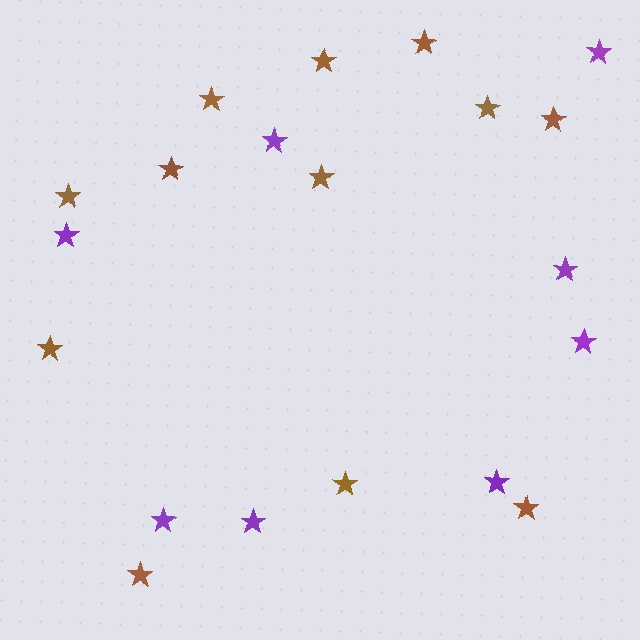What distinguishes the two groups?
There are 2 groups: one group of brown stars (12) and one group of purple stars (8).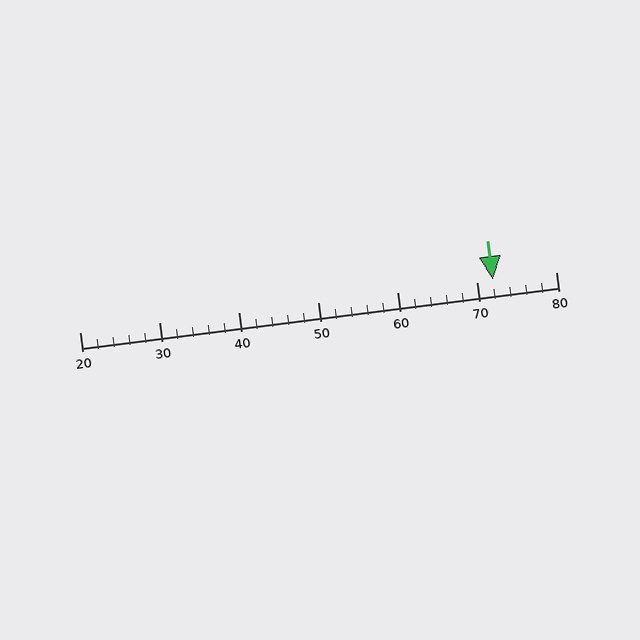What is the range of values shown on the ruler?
The ruler shows values from 20 to 80.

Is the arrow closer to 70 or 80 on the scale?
The arrow is closer to 70.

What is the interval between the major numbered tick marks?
The major tick marks are spaced 10 units apart.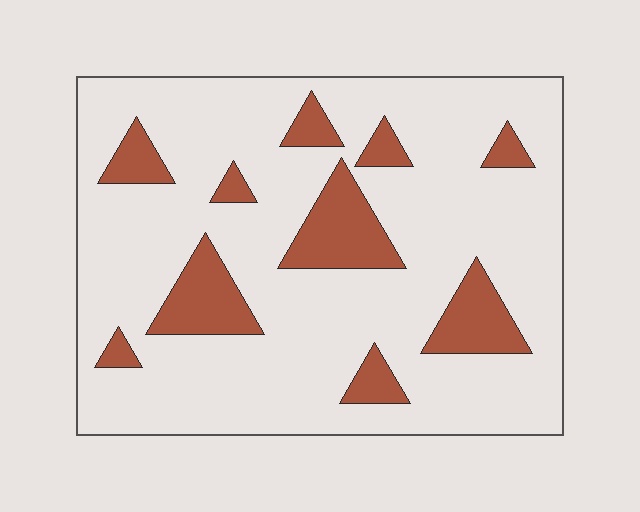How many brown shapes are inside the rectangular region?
10.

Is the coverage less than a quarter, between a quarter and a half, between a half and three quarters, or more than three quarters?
Less than a quarter.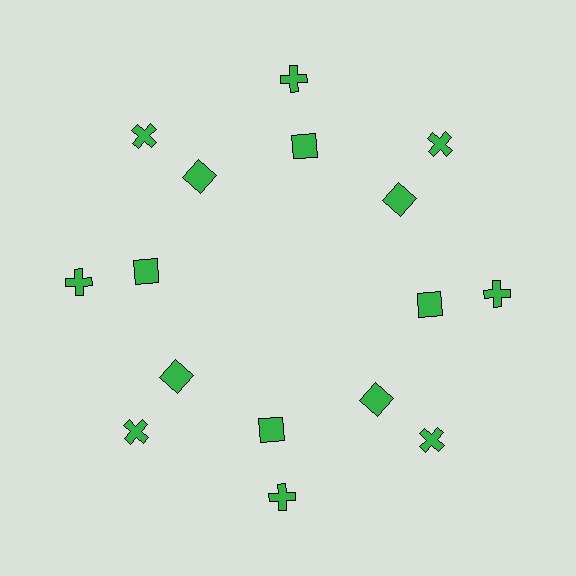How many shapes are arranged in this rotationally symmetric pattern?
There are 16 shapes, arranged in 8 groups of 2.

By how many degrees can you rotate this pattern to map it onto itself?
The pattern maps onto itself every 45 degrees of rotation.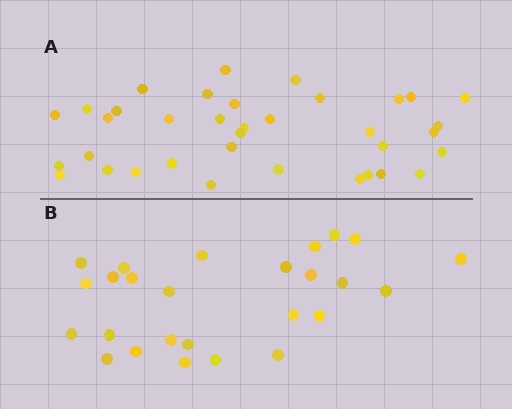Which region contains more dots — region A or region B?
Region A (the top region) has more dots.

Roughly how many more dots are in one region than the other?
Region A has roughly 10 or so more dots than region B.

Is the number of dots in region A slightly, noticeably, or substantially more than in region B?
Region A has noticeably more, but not dramatically so. The ratio is roughly 1.4 to 1.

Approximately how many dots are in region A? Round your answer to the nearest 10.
About 40 dots. (The exact count is 36, which rounds to 40.)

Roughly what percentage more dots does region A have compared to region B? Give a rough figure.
About 40% more.